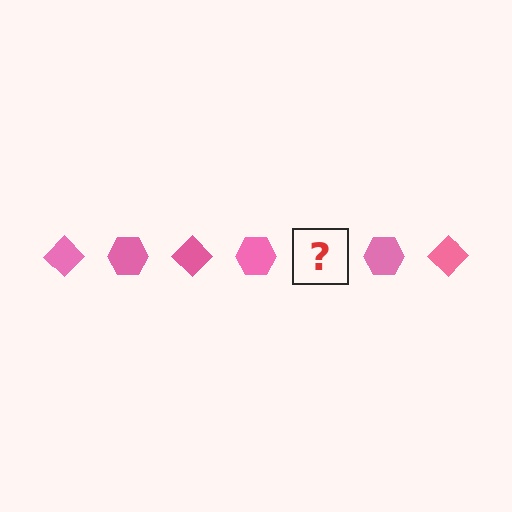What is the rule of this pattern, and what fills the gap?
The rule is that the pattern cycles through diamond, hexagon shapes in pink. The gap should be filled with a pink diamond.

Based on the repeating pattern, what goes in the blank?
The blank should be a pink diamond.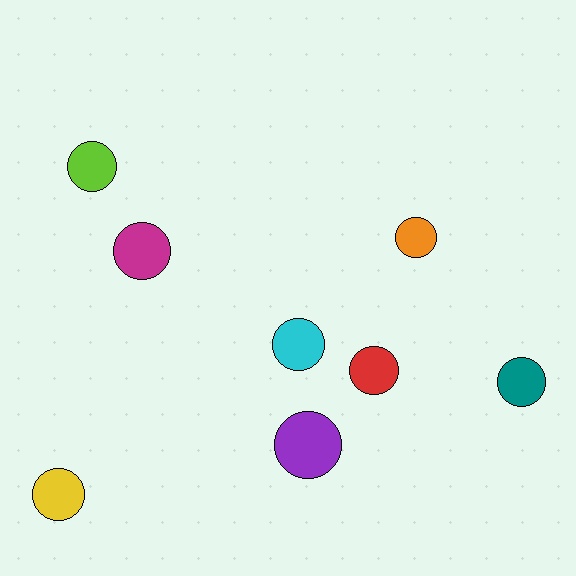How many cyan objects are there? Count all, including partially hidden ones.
There is 1 cyan object.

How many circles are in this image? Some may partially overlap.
There are 8 circles.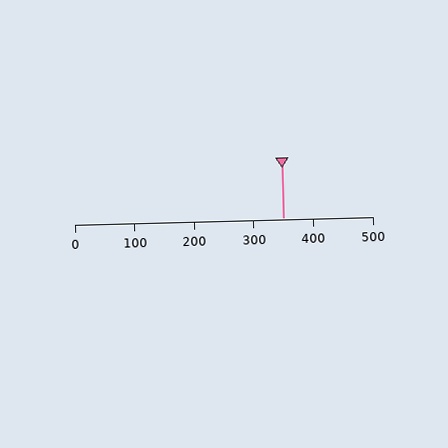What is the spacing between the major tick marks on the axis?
The major ticks are spaced 100 apart.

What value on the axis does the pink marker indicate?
The marker indicates approximately 350.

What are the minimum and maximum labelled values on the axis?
The axis runs from 0 to 500.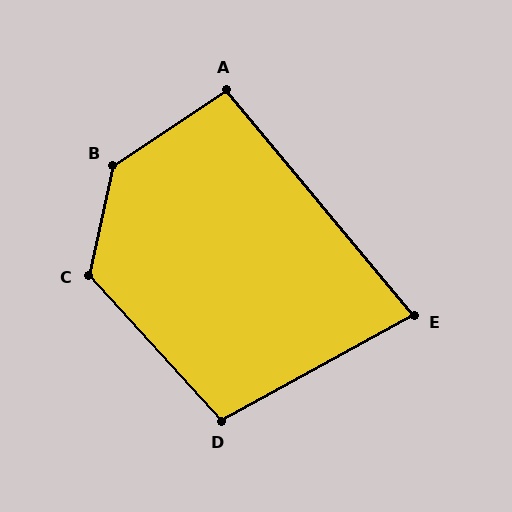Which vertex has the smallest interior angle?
E, at approximately 79 degrees.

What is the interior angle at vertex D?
Approximately 104 degrees (obtuse).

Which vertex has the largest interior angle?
B, at approximately 137 degrees.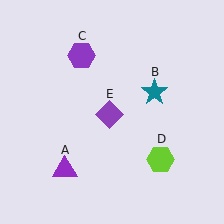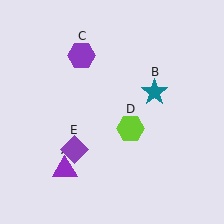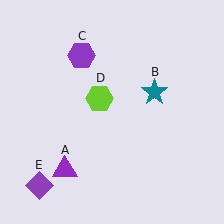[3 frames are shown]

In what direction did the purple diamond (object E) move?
The purple diamond (object E) moved down and to the left.